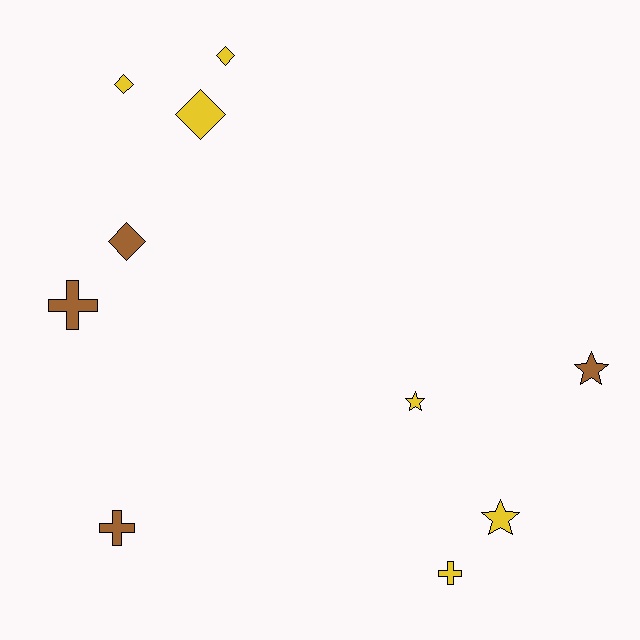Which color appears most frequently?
Yellow, with 6 objects.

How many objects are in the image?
There are 10 objects.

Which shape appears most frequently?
Diamond, with 4 objects.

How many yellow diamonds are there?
There are 3 yellow diamonds.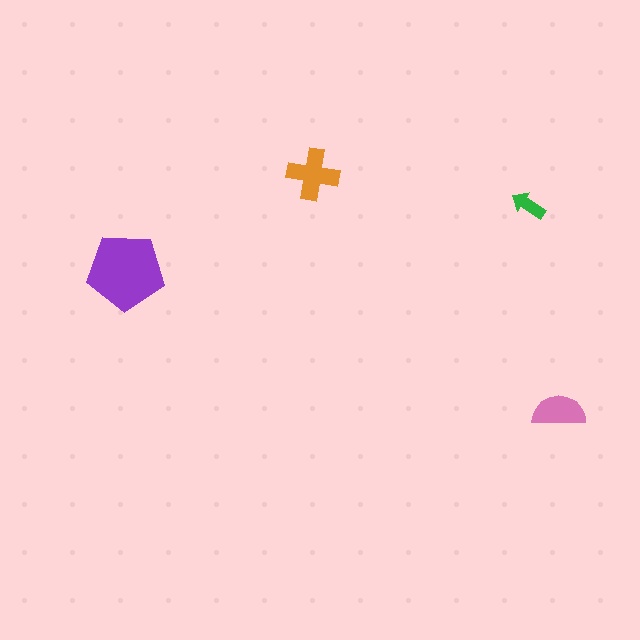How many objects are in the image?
There are 4 objects in the image.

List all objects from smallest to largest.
The green arrow, the pink semicircle, the orange cross, the purple pentagon.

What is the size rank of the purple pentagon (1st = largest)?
1st.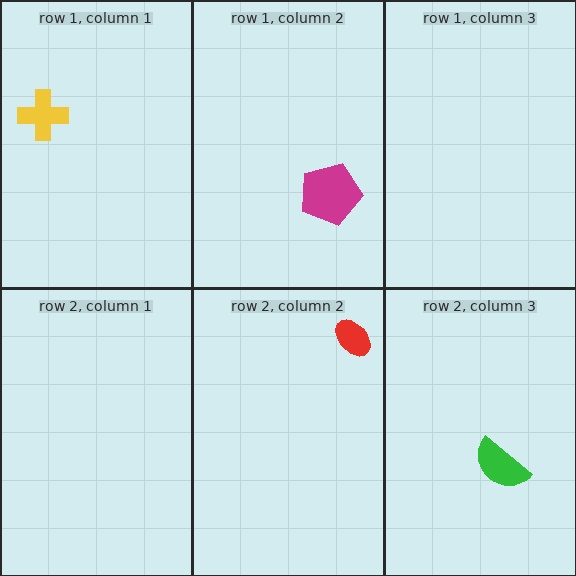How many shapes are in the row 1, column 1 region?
1.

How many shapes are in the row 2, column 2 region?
1.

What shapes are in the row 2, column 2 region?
The red ellipse.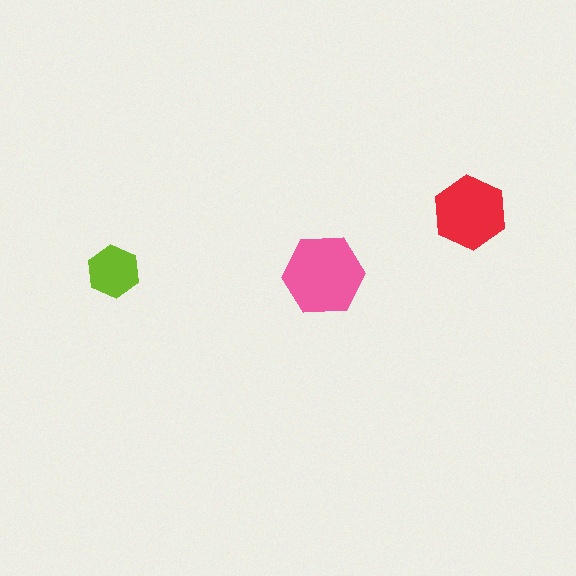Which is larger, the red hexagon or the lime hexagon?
The red one.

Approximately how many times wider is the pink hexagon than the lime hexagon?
About 1.5 times wider.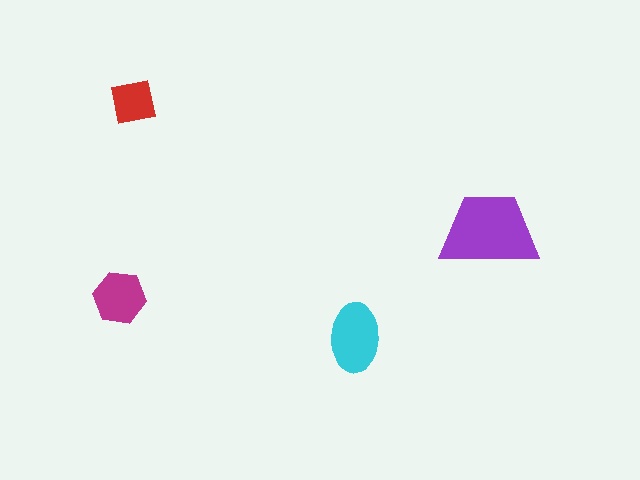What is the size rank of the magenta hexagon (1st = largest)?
3rd.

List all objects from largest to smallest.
The purple trapezoid, the cyan ellipse, the magenta hexagon, the red square.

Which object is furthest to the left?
The magenta hexagon is leftmost.